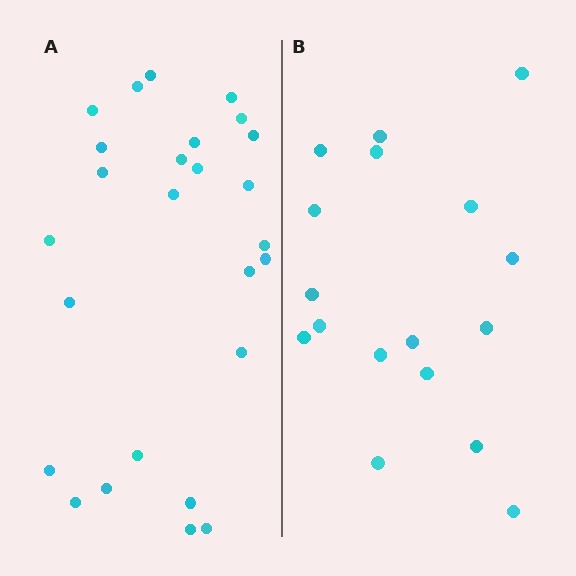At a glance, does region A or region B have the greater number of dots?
Region A (the left region) has more dots.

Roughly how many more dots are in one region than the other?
Region A has roughly 8 or so more dots than region B.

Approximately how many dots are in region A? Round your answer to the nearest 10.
About 30 dots. (The exact count is 26, which rounds to 30.)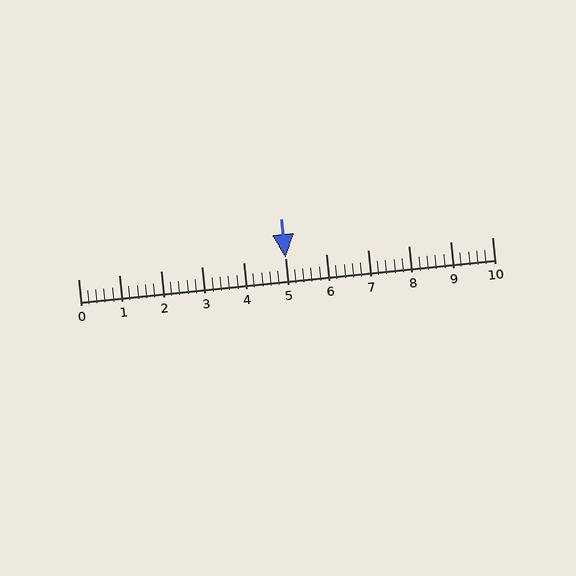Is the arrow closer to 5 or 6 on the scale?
The arrow is closer to 5.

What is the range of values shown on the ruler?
The ruler shows values from 0 to 10.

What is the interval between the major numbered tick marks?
The major tick marks are spaced 1 units apart.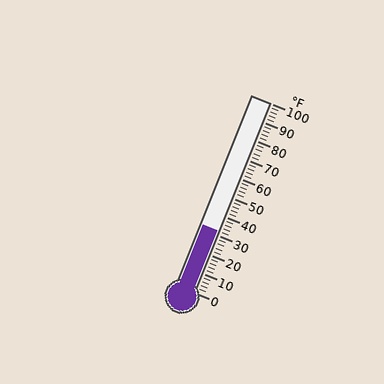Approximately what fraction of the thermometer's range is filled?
The thermometer is filled to approximately 30% of its range.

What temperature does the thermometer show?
The thermometer shows approximately 32°F.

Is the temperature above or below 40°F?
The temperature is below 40°F.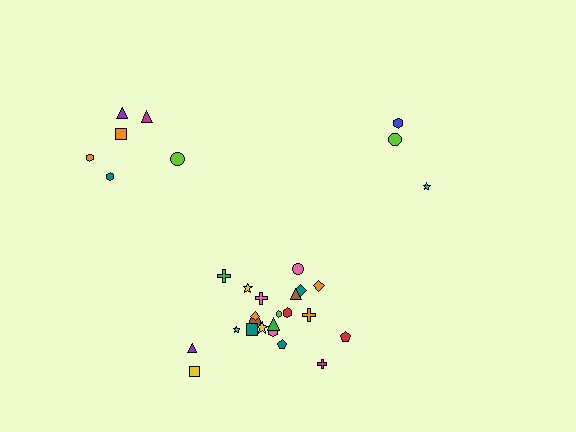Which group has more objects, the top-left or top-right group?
The top-left group.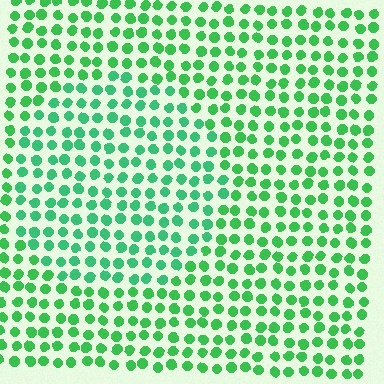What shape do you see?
I see a circle.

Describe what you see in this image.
The image is filled with small green elements in a uniform arrangement. A circle-shaped region is visible where the elements are tinted to a slightly different hue, forming a subtle color boundary.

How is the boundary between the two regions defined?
The boundary is defined purely by a slight shift in hue (about 18 degrees). Spacing, size, and orientation are identical on both sides.